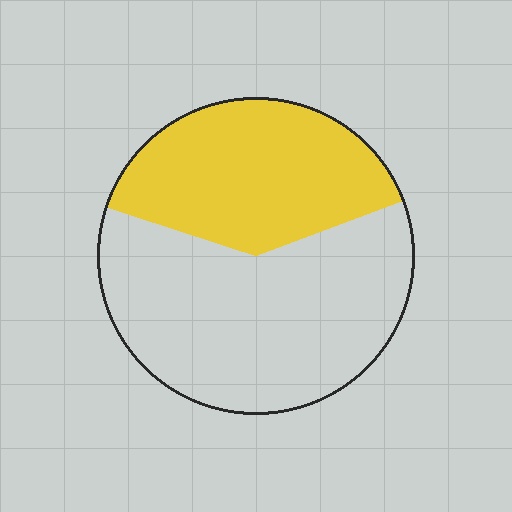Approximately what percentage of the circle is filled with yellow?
Approximately 40%.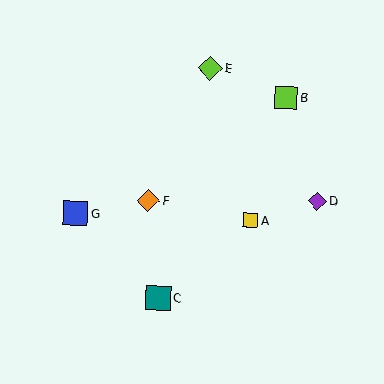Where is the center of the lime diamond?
The center of the lime diamond is at (210, 68).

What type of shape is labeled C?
Shape C is a teal square.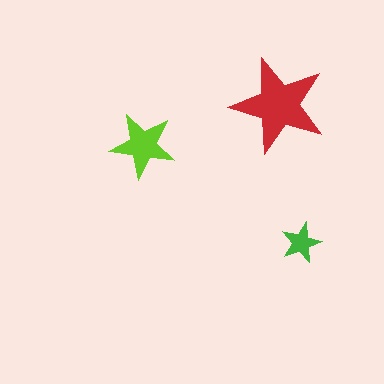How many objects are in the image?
There are 3 objects in the image.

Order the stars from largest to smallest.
the red one, the lime one, the green one.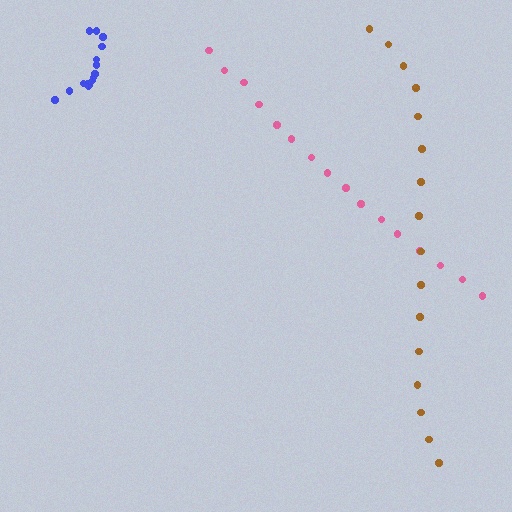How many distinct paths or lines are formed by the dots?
There are 3 distinct paths.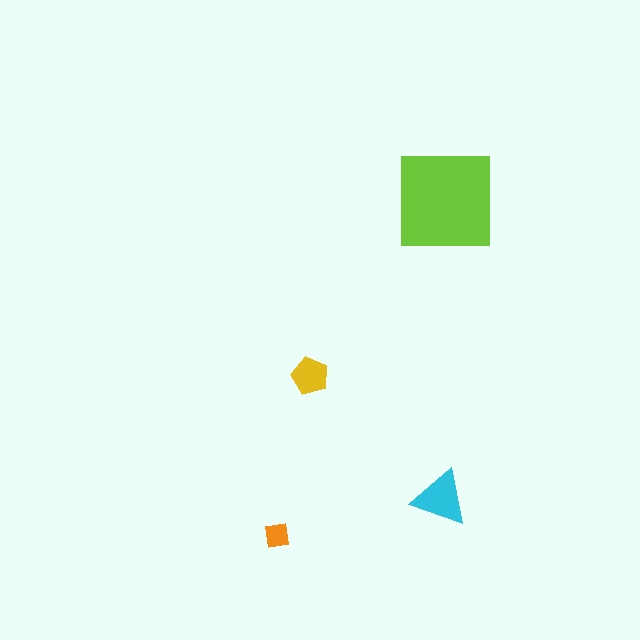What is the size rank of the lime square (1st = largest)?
1st.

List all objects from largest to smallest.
The lime square, the cyan triangle, the yellow pentagon, the orange square.